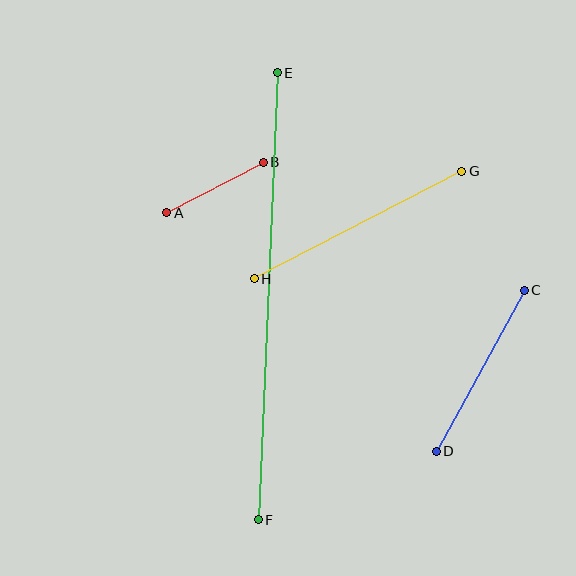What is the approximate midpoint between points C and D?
The midpoint is at approximately (480, 371) pixels.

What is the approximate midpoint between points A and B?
The midpoint is at approximately (215, 187) pixels.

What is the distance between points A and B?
The distance is approximately 109 pixels.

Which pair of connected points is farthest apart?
Points E and F are farthest apart.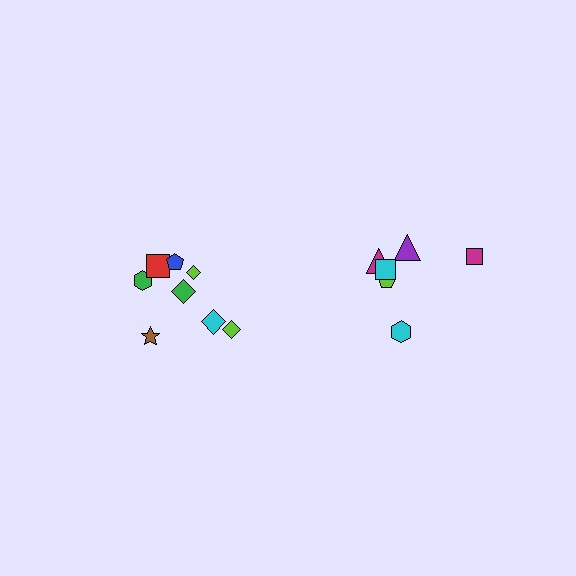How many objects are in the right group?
There are 6 objects.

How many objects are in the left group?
There are 8 objects.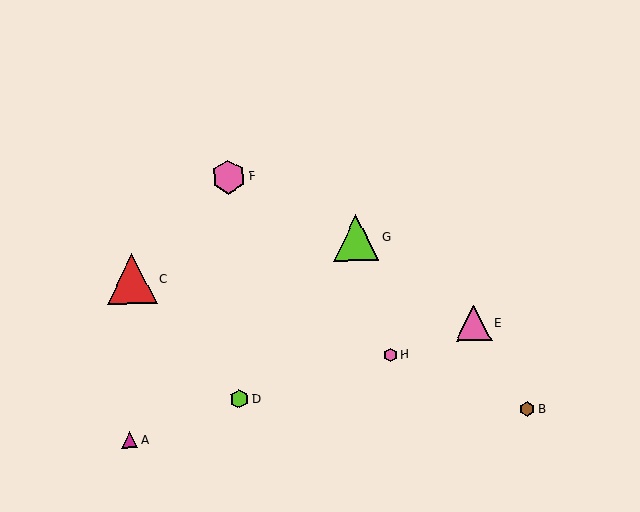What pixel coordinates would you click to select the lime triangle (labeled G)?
Click at (356, 238) to select the lime triangle G.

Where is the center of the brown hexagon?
The center of the brown hexagon is at (527, 409).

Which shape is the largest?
The red triangle (labeled C) is the largest.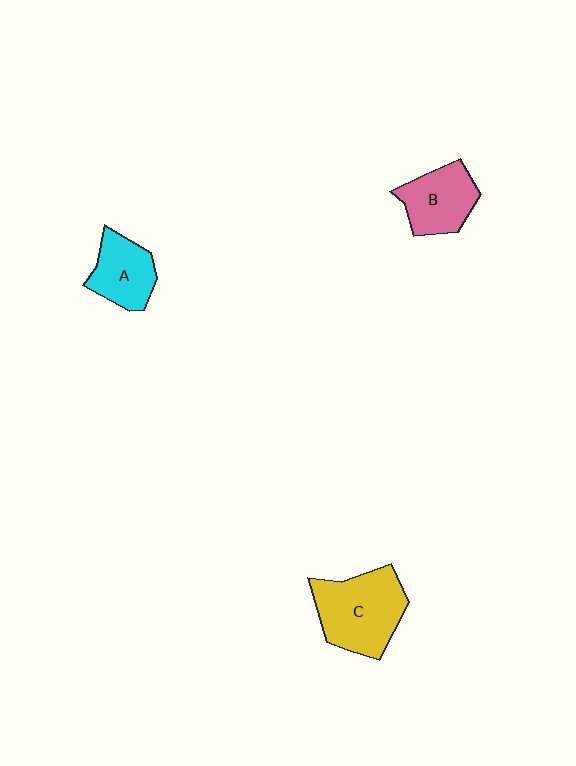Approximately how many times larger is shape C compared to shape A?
Approximately 1.6 times.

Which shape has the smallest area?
Shape A (cyan).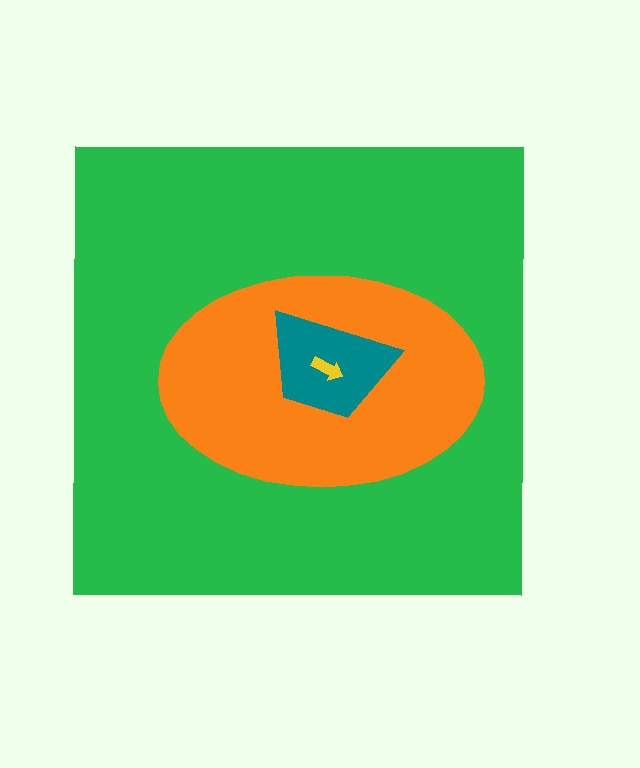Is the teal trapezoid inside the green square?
Yes.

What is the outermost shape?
The green square.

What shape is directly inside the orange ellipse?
The teal trapezoid.